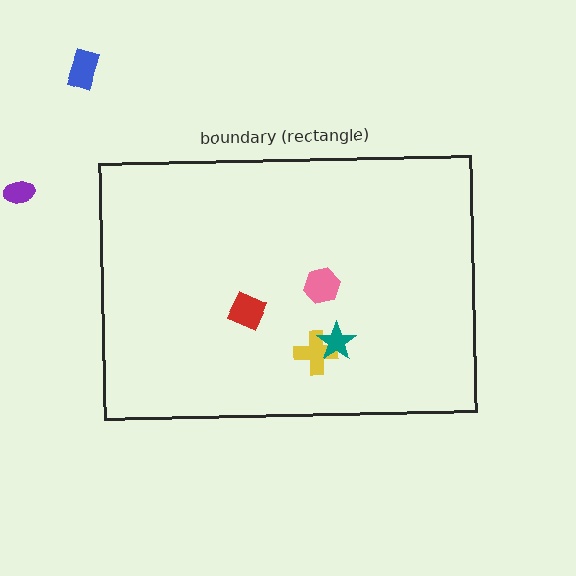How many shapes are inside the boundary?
4 inside, 2 outside.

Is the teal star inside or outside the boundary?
Inside.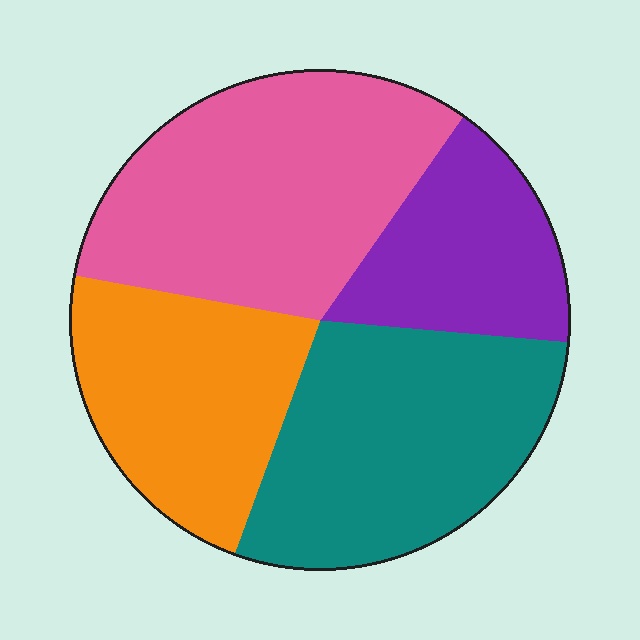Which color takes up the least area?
Purple, at roughly 15%.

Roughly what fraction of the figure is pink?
Pink takes up between a quarter and a half of the figure.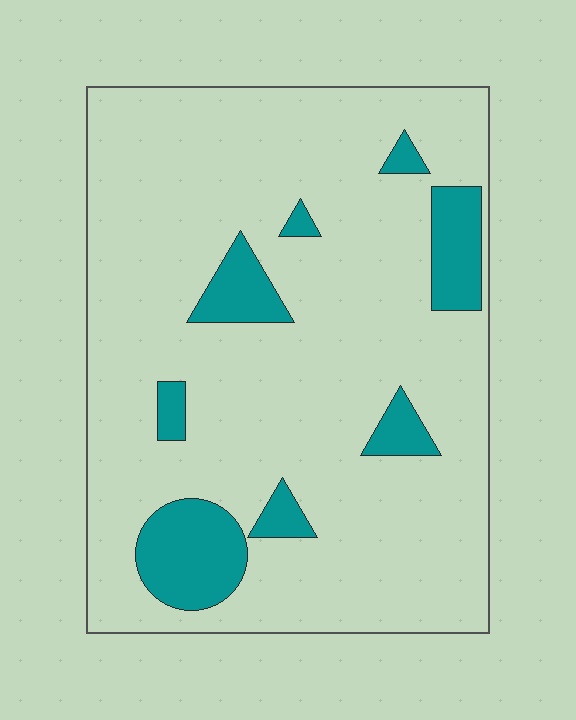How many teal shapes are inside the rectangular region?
8.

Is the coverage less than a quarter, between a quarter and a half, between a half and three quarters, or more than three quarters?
Less than a quarter.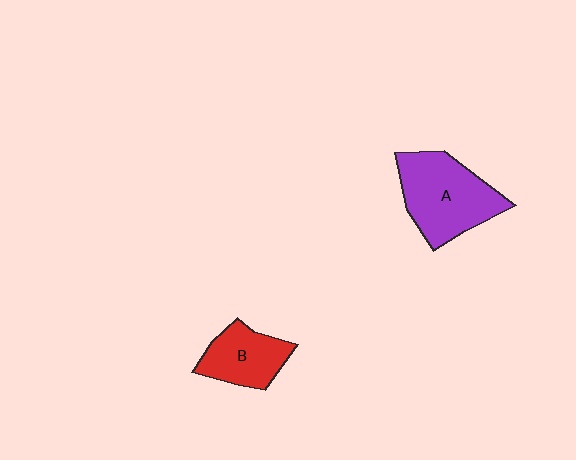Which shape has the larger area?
Shape A (purple).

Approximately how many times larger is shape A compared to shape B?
Approximately 1.6 times.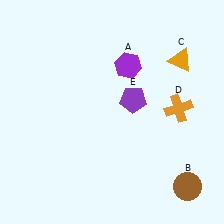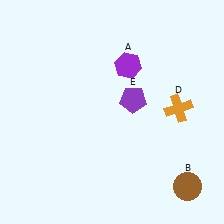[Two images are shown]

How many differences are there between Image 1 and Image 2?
There is 1 difference between the two images.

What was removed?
The orange triangle (C) was removed in Image 2.